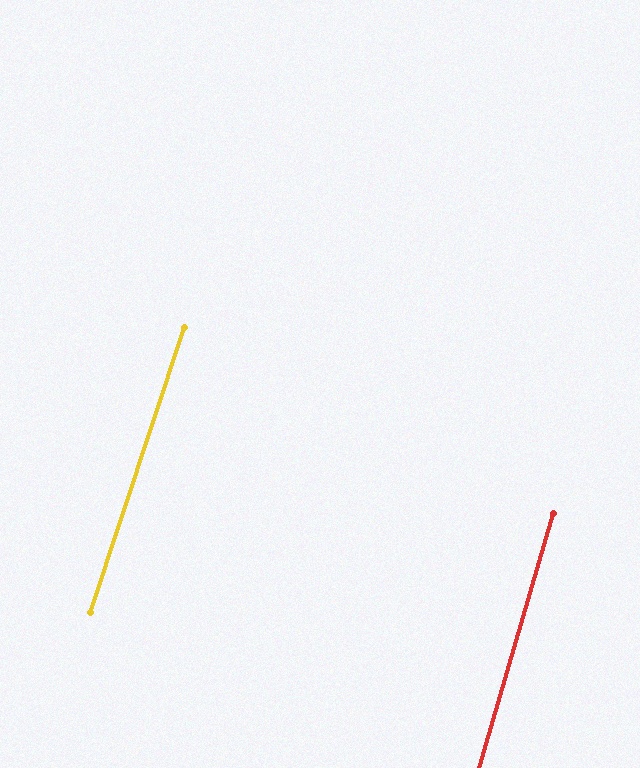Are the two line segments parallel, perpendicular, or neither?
Parallel — their directions differ by only 1.9°.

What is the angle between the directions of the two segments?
Approximately 2 degrees.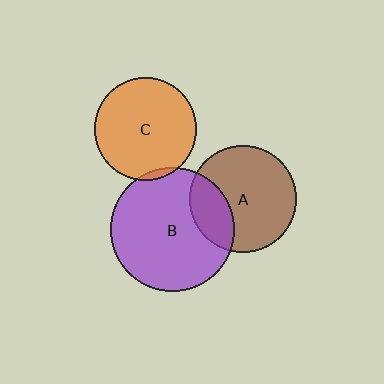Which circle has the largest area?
Circle B (purple).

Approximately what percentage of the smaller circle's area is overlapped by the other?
Approximately 25%.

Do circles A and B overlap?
Yes.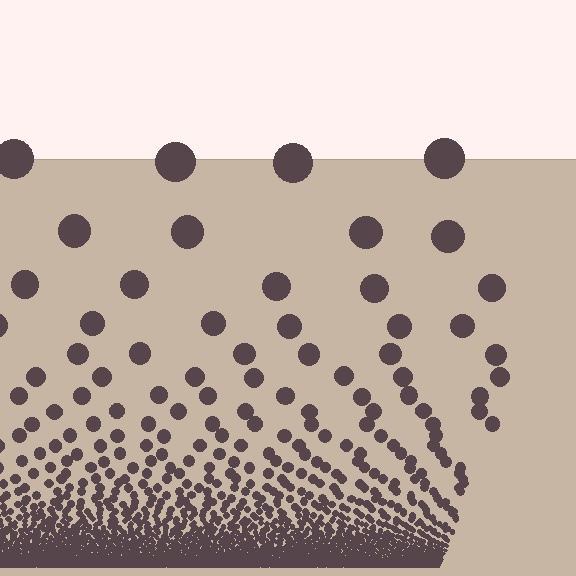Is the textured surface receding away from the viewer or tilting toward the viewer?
The surface appears to tilt toward the viewer. Texture elements get larger and sparser toward the top.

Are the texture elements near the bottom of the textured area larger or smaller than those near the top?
Smaller. The gradient is inverted — elements near the bottom are smaller and denser.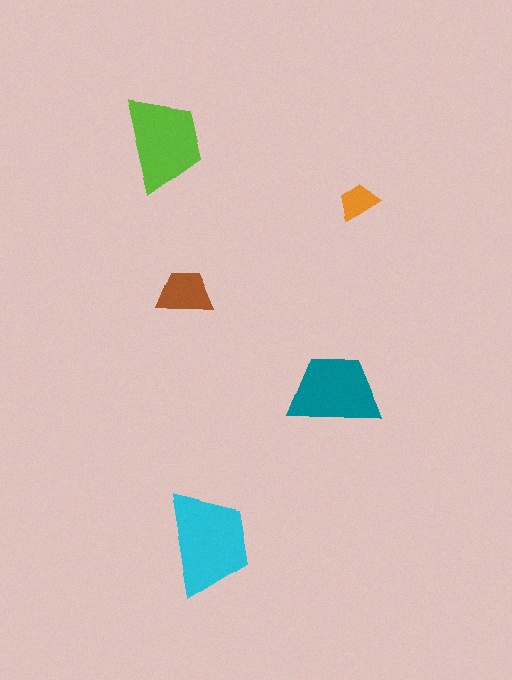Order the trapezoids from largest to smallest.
the cyan one, the lime one, the teal one, the brown one, the orange one.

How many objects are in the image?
There are 5 objects in the image.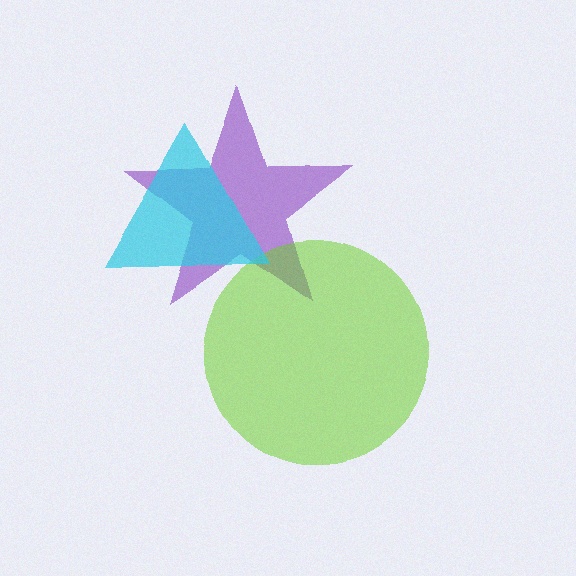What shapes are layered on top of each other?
The layered shapes are: a purple star, a lime circle, a cyan triangle.